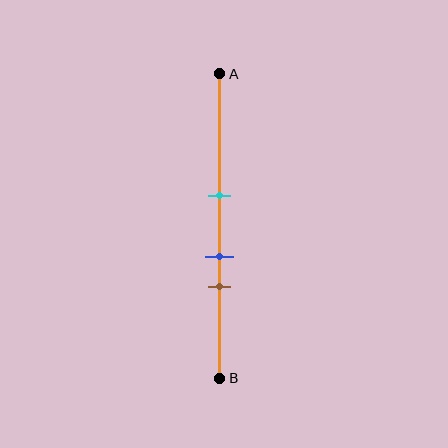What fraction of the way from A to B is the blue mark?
The blue mark is approximately 60% (0.6) of the way from A to B.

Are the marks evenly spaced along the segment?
Yes, the marks are approximately evenly spaced.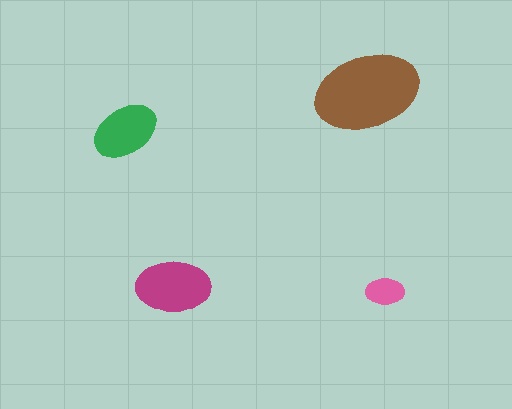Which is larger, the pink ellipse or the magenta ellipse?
The magenta one.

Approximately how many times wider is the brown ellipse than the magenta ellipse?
About 1.5 times wider.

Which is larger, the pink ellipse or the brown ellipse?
The brown one.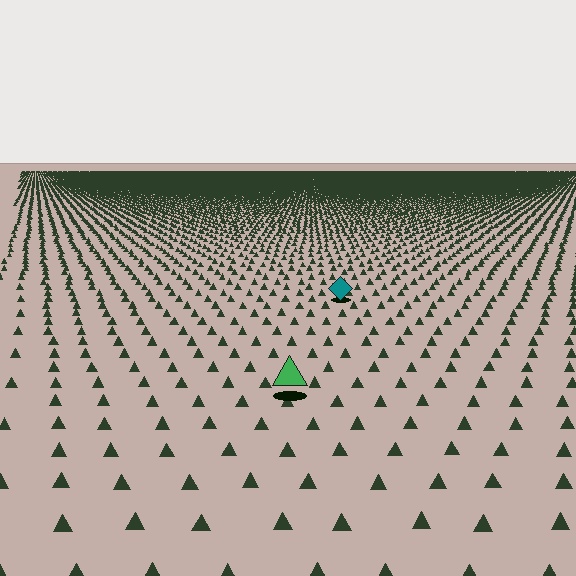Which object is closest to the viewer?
The green triangle is closest. The texture marks near it are larger and more spread out.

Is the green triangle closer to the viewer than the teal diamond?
Yes. The green triangle is closer — you can tell from the texture gradient: the ground texture is coarser near it.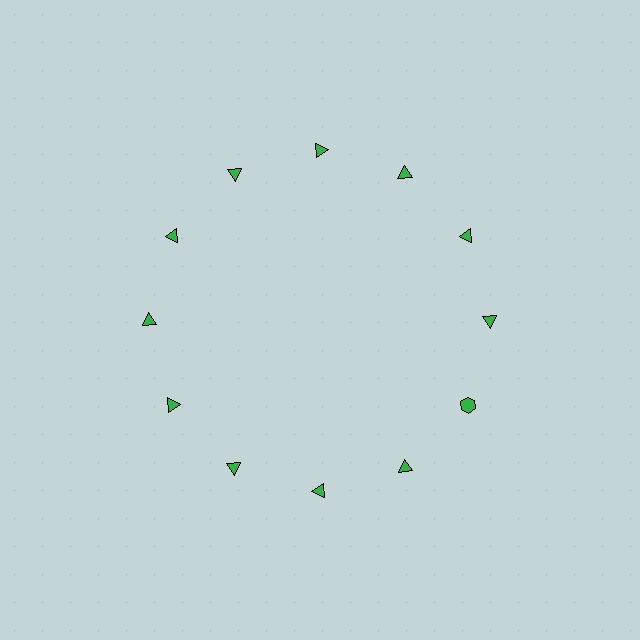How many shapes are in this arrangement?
There are 12 shapes arranged in a ring pattern.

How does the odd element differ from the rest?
It has a different shape: hexagon instead of triangle.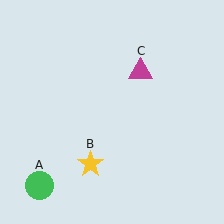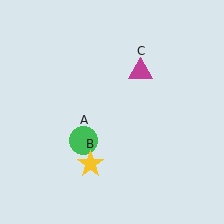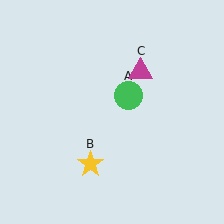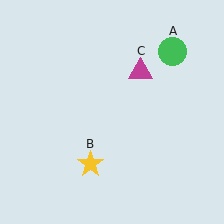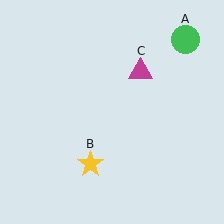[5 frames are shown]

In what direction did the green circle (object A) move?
The green circle (object A) moved up and to the right.